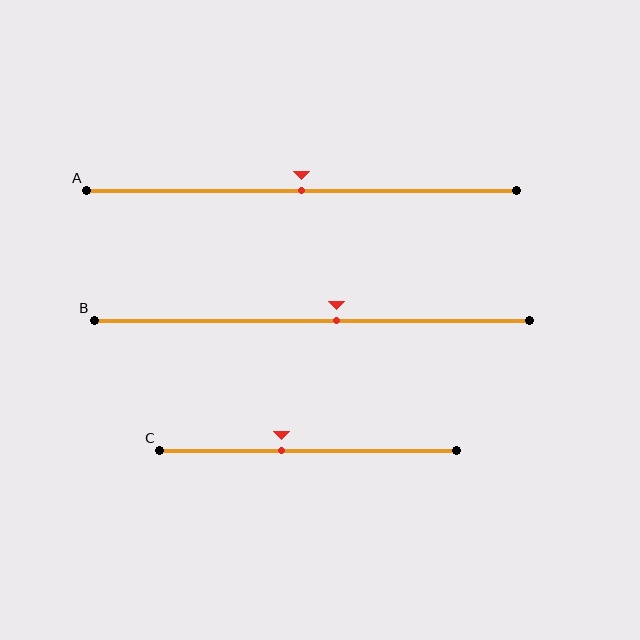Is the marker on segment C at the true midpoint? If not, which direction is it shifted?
No, the marker on segment C is shifted to the left by about 9% of the segment length.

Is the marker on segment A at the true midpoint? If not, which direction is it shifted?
Yes, the marker on segment A is at the true midpoint.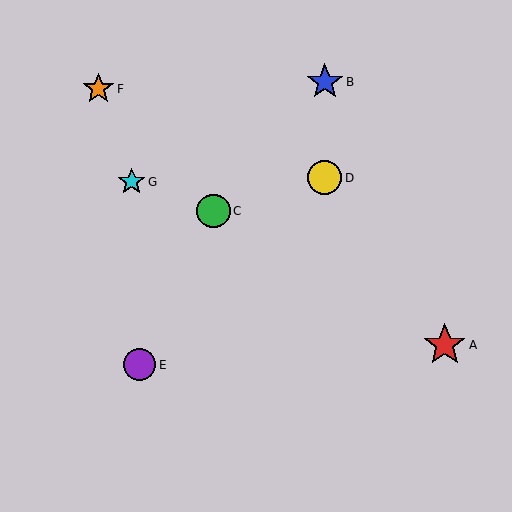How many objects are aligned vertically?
2 objects (B, D) are aligned vertically.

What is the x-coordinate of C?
Object C is at x≈214.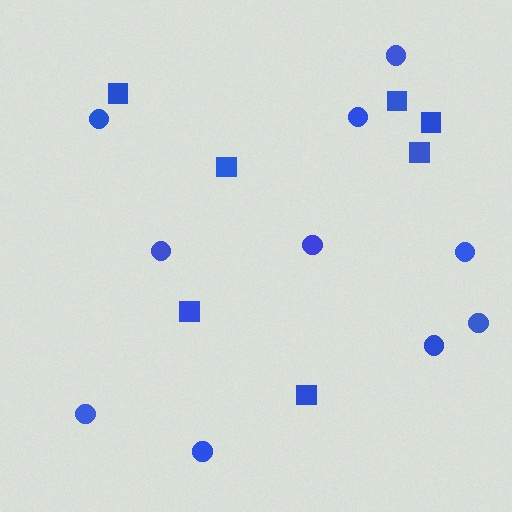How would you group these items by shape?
There are 2 groups: one group of circles (10) and one group of squares (7).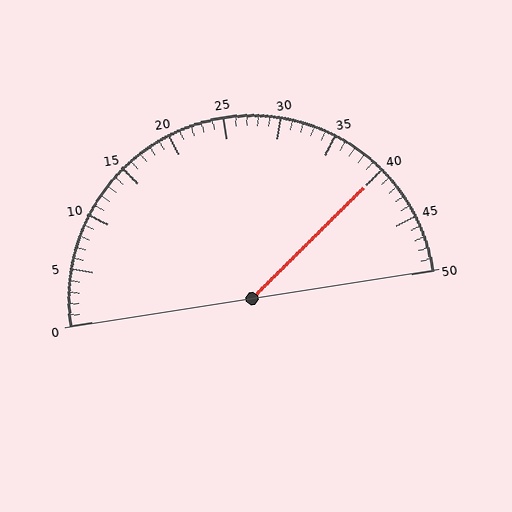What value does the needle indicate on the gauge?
The needle indicates approximately 40.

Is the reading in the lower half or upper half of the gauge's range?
The reading is in the upper half of the range (0 to 50).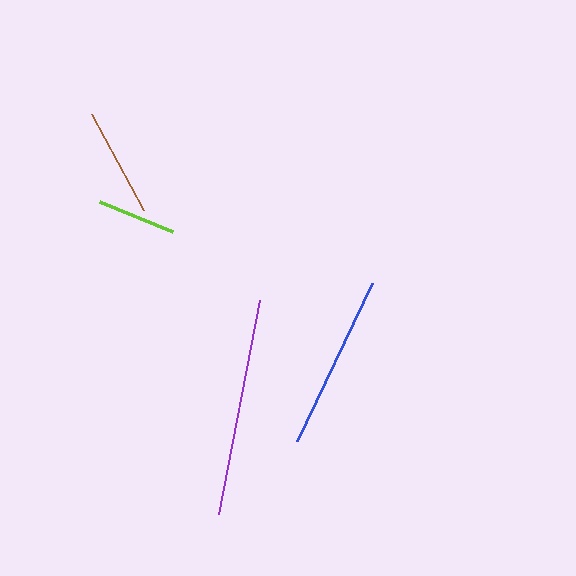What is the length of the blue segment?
The blue segment is approximately 175 pixels long.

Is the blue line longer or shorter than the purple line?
The purple line is longer than the blue line.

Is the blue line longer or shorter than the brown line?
The blue line is longer than the brown line.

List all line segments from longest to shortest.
From longest to shortest: purple, blue, brown, lime.